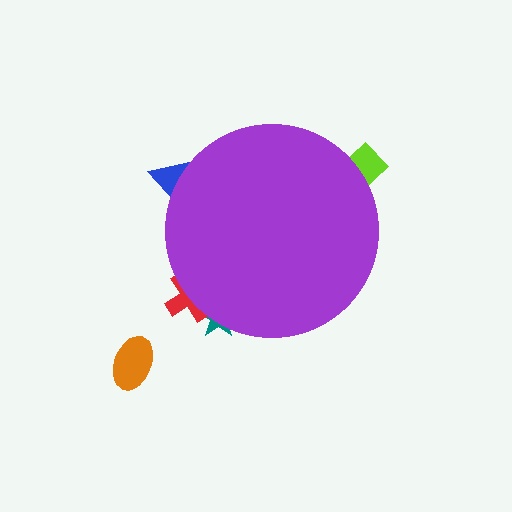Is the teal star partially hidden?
Yes, the teal star is partially hidden behind the purple circle.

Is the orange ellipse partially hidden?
No, the orange ellipse is fully visible.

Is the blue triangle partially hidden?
Yes, the blue triangle is partially hidden behind the purple circle.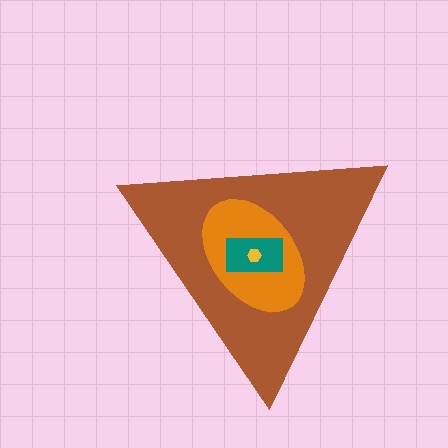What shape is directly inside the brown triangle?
The orange ellipse.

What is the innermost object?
The yellow hexagon.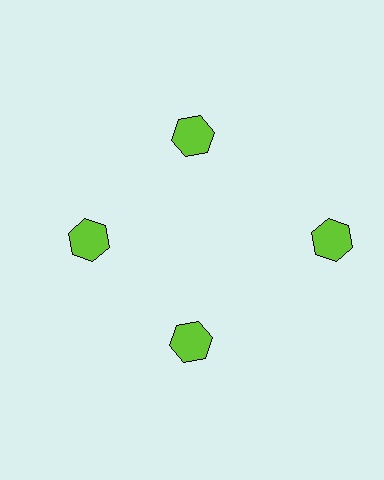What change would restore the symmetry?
The symmetry would be restored by moving it inward, back onto the ring so that all 4 hexagons sit at equal angles and equal distance from the center.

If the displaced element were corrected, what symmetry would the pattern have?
It would have 4-fold rotational symmetry — the pattern would map onto itself every 90 degrees.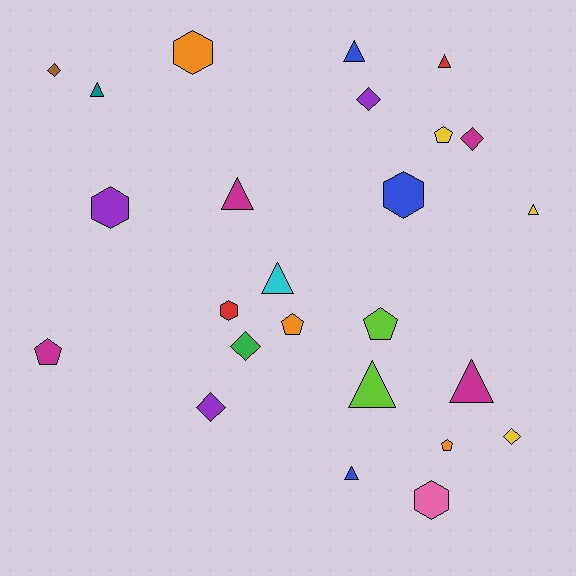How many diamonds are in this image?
There are 6 diamonds.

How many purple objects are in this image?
There are 3 purple objects.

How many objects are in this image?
There are 25 objects.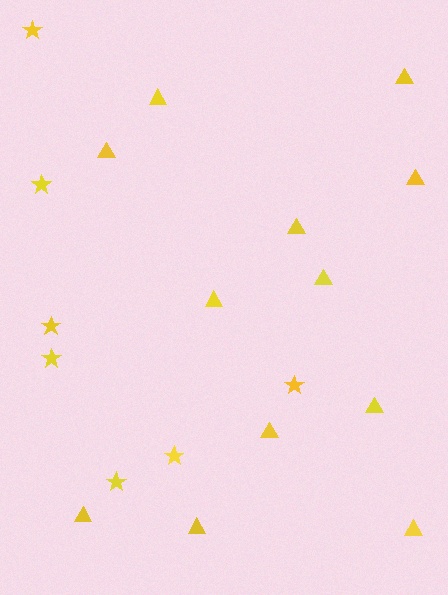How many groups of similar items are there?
There are 2 groups: one group of stars (7) and one group of triangles (12).